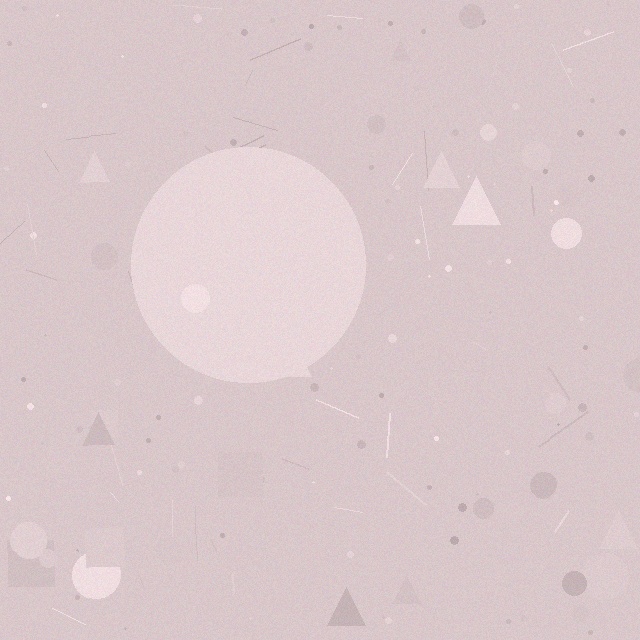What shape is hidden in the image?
A circle is hidden in the image.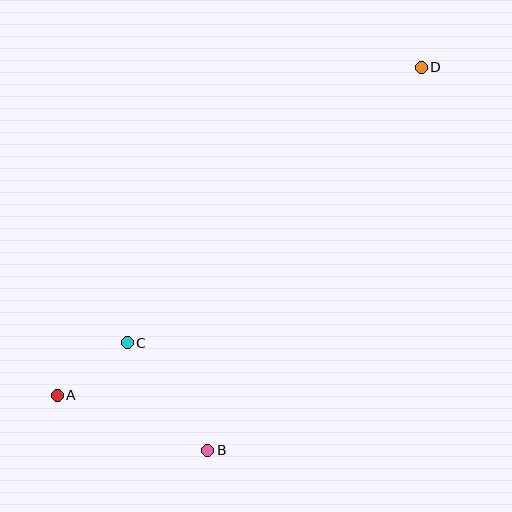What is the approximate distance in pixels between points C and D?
The distance between C and D is approximately 403 pixels.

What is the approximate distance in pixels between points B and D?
The distance between B and D is approximately 439 pixels.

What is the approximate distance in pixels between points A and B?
The distance between A and B is approximately 160 pixels.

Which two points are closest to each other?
Points A and C are closest to each other.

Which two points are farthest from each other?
Points A and D are farthest from each other.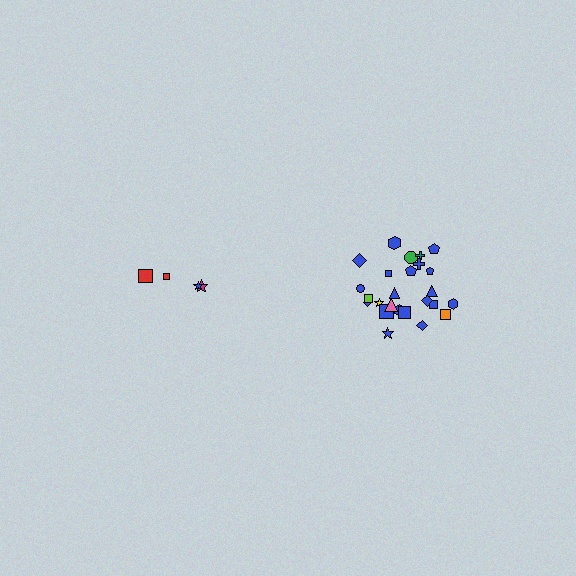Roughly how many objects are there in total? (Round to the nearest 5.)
Roughly 30 objects in total.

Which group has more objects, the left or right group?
The right group.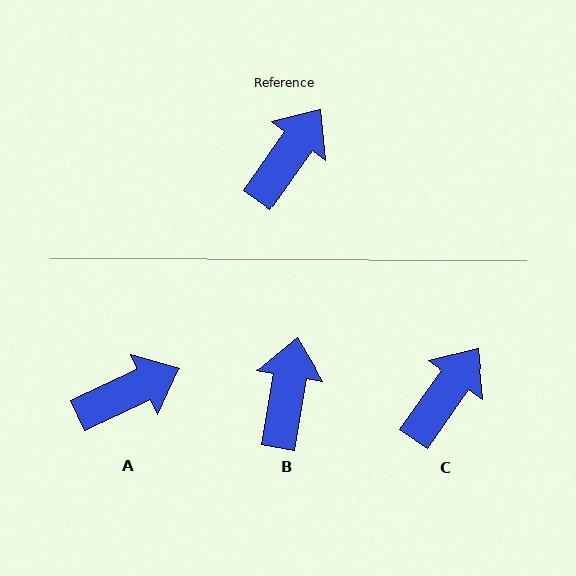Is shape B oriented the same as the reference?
No, it is off by about 26 degrees.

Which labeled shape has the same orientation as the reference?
C.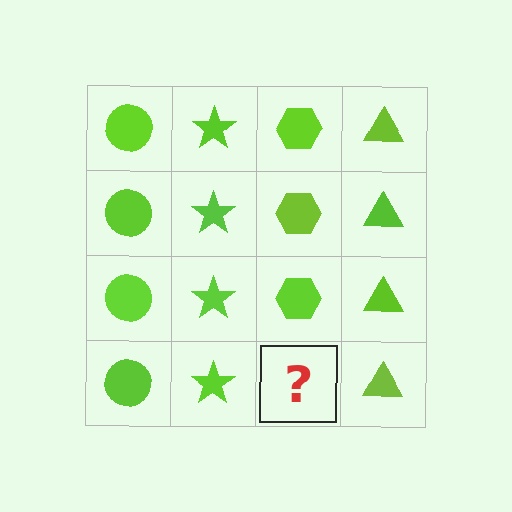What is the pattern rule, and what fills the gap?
The rule is that each column has a consistent shape. The gap should be filled with a lime hexagon.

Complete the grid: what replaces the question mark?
The question mark should be replaced with a lime hexagon.